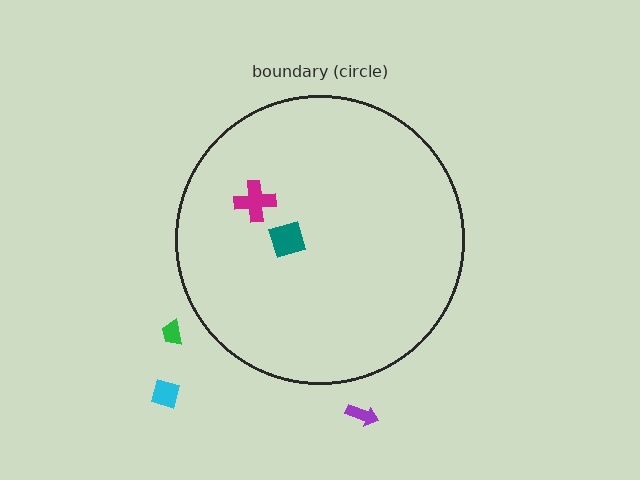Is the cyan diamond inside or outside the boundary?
Outside.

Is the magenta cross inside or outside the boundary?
Inside.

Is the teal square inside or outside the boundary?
Inside.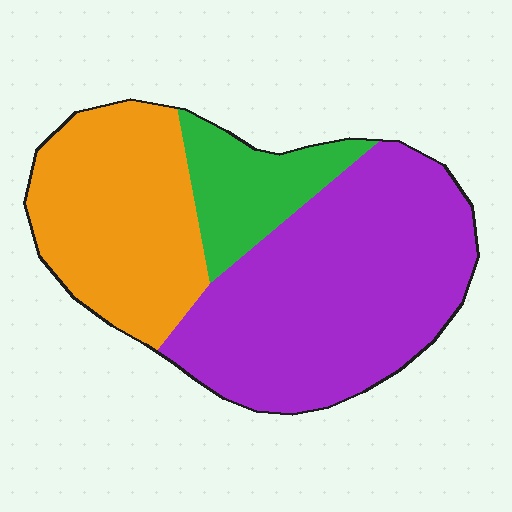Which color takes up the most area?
Purple, at roughly 55%.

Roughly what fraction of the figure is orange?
Orange takes up about one third (1/3) of the figure.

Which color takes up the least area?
Green, at roughly 15%.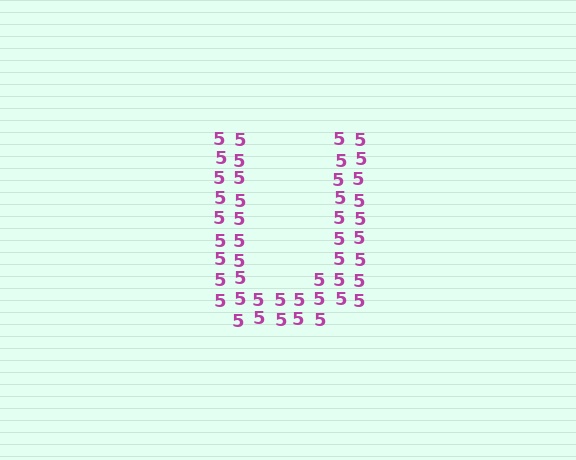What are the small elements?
The small elements are digit 5's.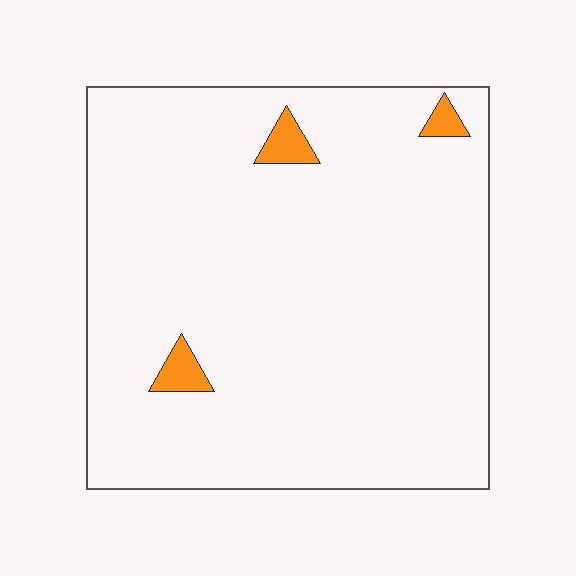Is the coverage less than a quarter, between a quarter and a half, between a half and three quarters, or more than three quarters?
Less than a quarter.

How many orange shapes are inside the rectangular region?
3.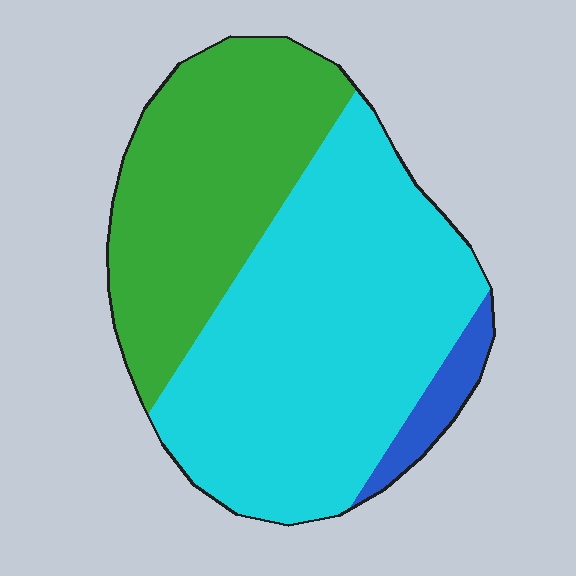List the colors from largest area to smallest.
From largest to smallest: cyan, green, blue.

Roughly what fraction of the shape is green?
Green takes up about three eighths (3/8) of the shape.